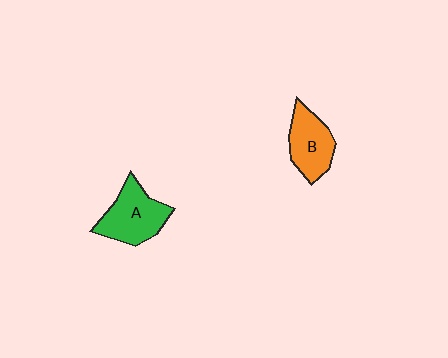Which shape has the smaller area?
Shape B (orange).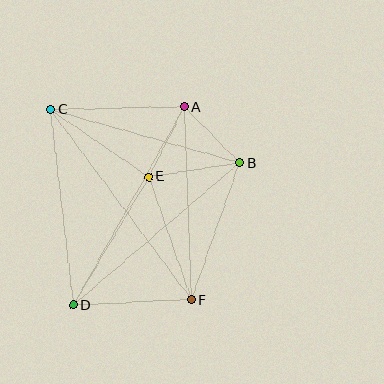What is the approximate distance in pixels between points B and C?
The distance between B and C is approximately 197 pixels.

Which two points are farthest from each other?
Points C and F are farthest from each other.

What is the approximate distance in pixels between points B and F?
The distance between B and F is approximately 145 pixels.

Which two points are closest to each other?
Points A and E are closest to each other.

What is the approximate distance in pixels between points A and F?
The distance between A and F is approximately 193 pixels.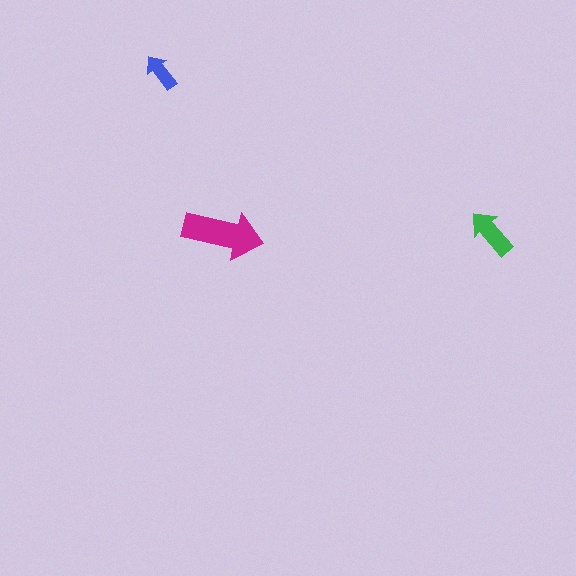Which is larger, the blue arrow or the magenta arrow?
The magenta one.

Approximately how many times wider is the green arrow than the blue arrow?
About 1.5 times wider.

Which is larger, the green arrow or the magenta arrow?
The magenta one.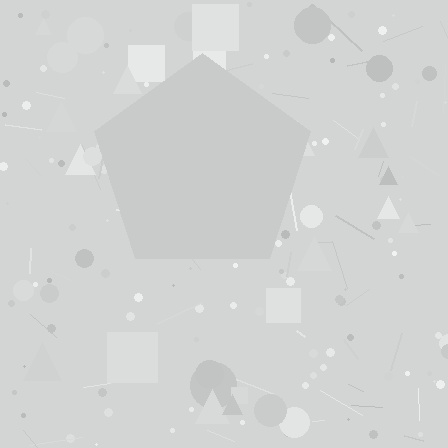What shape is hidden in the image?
A pentagon is hidden in the image.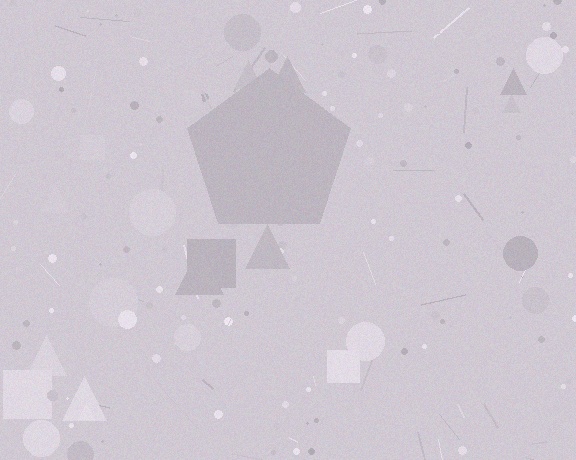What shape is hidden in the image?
A pentagon is hidden in the image.